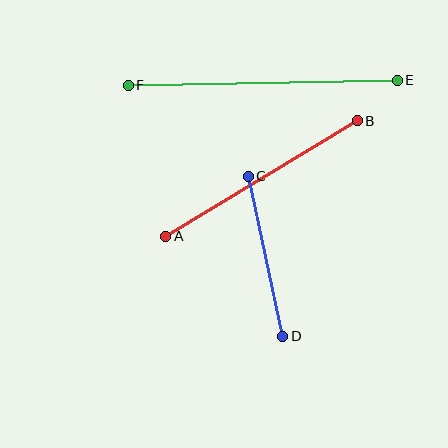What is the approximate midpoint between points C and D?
The midpoint is at approximately (266, 256) pixels.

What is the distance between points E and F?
The distance is approximately 269 pixels.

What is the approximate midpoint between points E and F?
The midpoint is at approximately (263, 83) pixels.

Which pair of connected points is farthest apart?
Points E and F are farthest apart.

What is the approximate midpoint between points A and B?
The midpoint is at approximately (261, 179) pixels.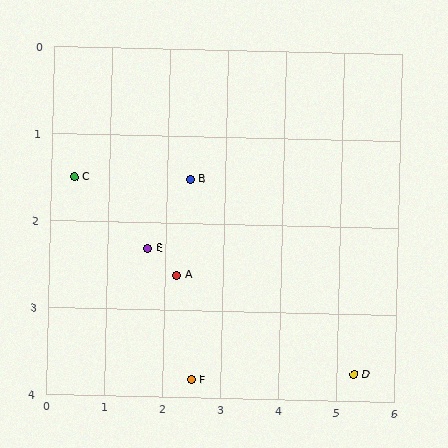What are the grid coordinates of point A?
Point A is at approximately (2.2, 2.6).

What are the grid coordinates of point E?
Point E is at approximately (1.7, 2.3).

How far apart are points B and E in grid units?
Points B and E are about 1.1 grid units apart.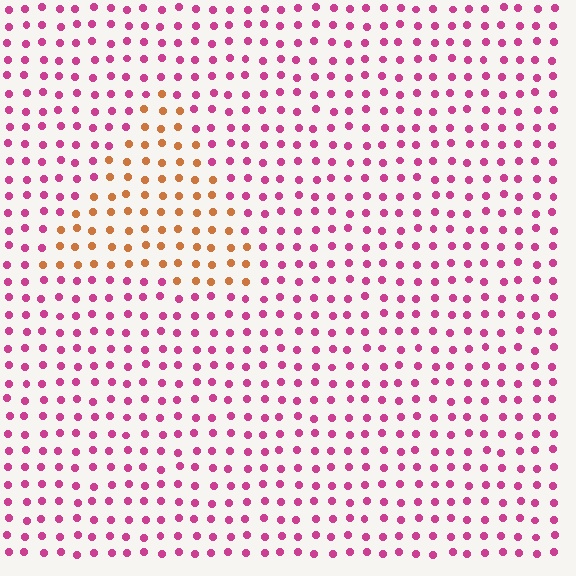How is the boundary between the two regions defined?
The boundary is defined purely by a slight shift in hue (about 59 degrees). Spacing, size, and orientation are identical on both sides.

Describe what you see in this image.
The image is filled with small magenta elements in a uniform arrangement. A triangle-shaped region is visible where the elements are tinted to a slightly different hue, forming a subtle color boundary.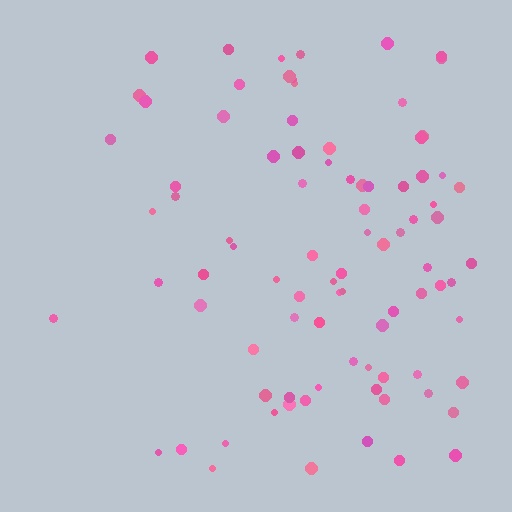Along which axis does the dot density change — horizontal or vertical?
Horizontal.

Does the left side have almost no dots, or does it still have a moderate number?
Still a moderate number, just noticeably fewer than the right.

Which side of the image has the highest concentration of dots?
The right.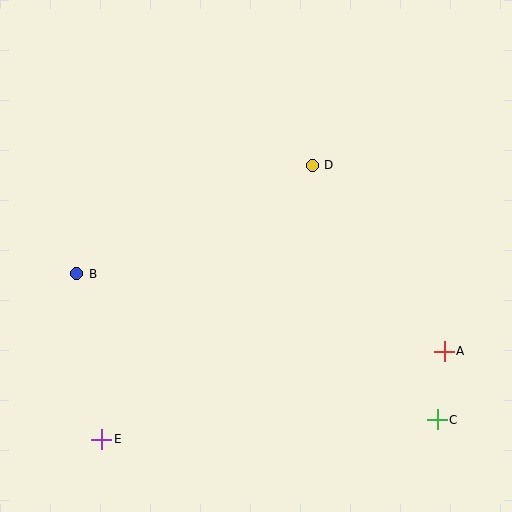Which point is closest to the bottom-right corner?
Point C is closest to the bottom-right corner.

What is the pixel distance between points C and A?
The distance between C and A is 69 pixels.